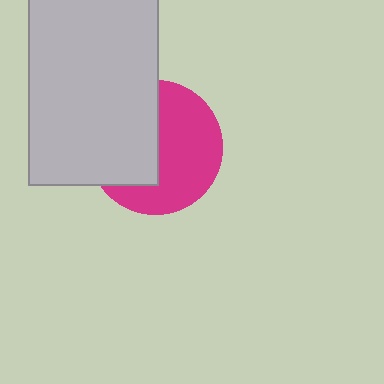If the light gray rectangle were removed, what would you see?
You would see the complete magenta circle.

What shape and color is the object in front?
The object in front is a light gray rectangle.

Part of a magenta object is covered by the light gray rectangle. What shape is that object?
It is a circle.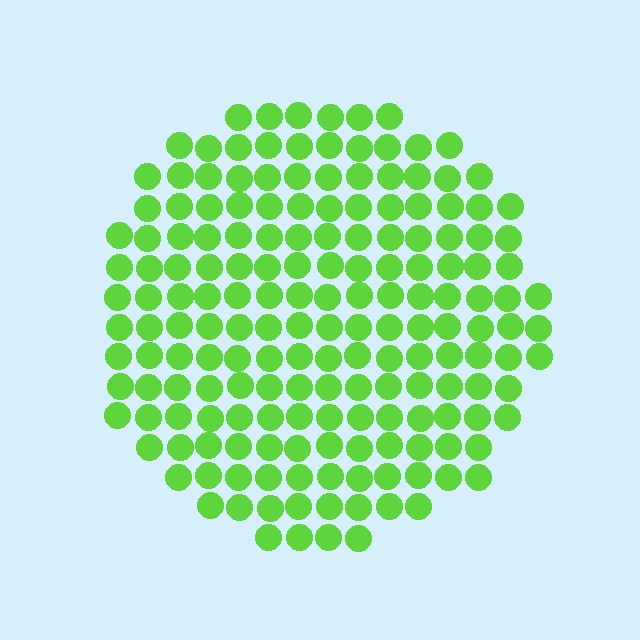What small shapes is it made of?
It is made of small circles.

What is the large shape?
The large shape is a circle.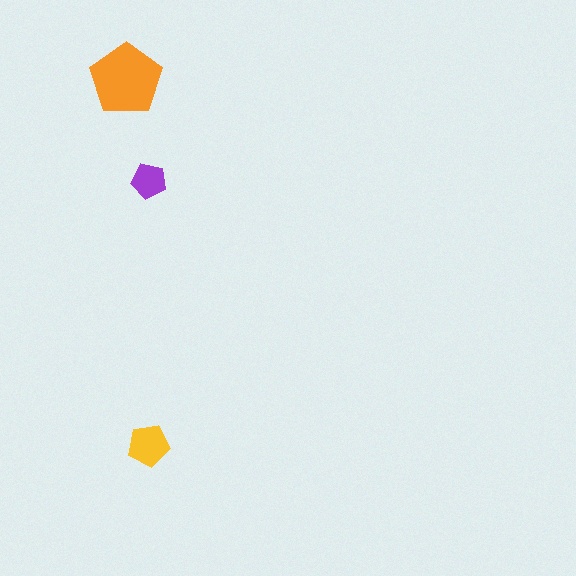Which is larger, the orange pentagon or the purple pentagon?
The orange one.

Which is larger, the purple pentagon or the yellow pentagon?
The yellow one.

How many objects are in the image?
There are 3 objects in the image.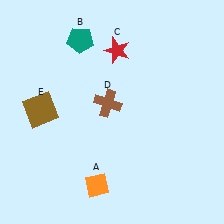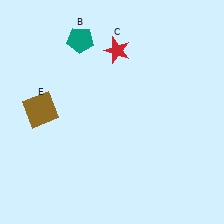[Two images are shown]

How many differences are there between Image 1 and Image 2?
There are 2 differences between the two images.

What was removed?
The orange diamond (A), the brown cross (D) were removed in Image 2.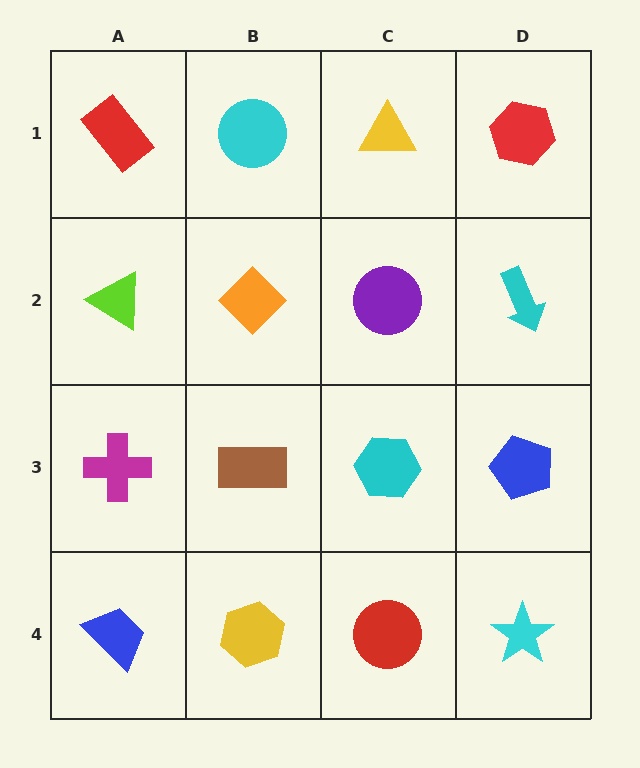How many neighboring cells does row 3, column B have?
4.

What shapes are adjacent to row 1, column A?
A lime triangle (row 2, column A), a cyan circle (row 1, column B).